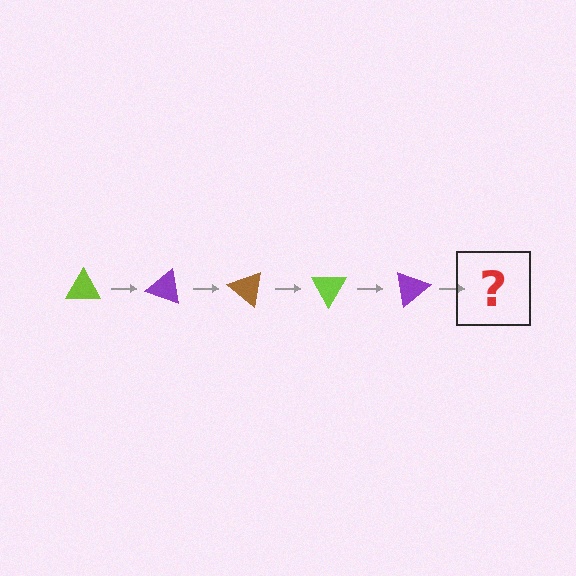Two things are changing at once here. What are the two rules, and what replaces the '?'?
The two rules are that it rotates 20 degrees each step and the color cycles through lime, purple, and brown. The '?' should be a brown triangle, rotated 100 degrees from the start.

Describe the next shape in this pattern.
It should be a brown triangle, rotated 100 degrees from the start.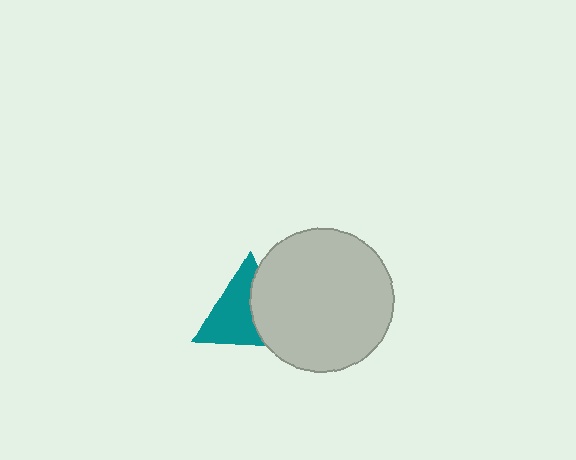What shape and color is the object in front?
The object in front is a light gray circle.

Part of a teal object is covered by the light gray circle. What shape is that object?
It is a triangle.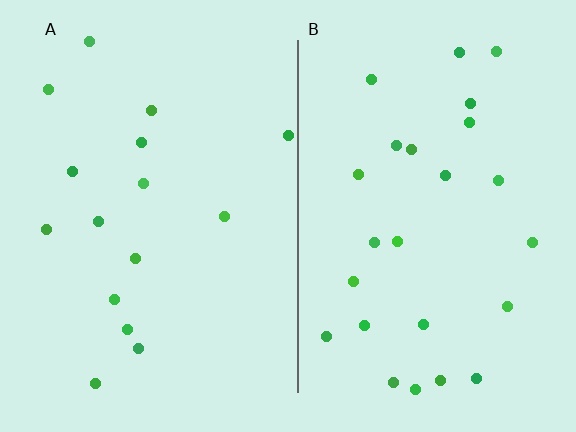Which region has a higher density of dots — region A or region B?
B (the right).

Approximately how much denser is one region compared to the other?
Approximately 1.6× — region B over region A.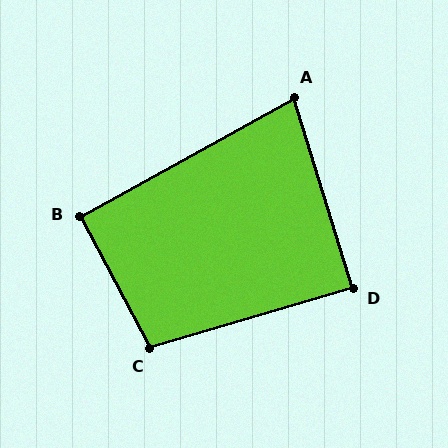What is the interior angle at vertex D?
Approximately 89 degrees (approximately right).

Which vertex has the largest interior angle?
C, at approximately 102 degrees.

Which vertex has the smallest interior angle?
A, at approximately 78 degrees.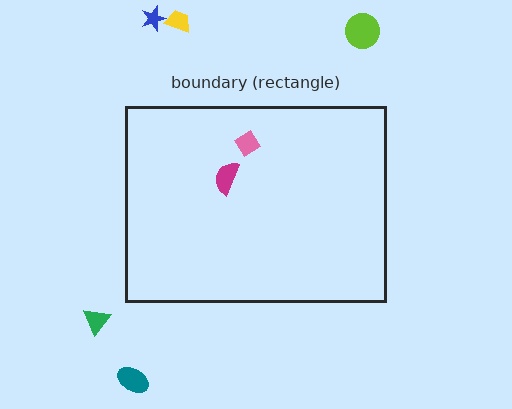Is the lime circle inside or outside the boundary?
Outside.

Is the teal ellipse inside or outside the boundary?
Outside.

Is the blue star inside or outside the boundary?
Outside.